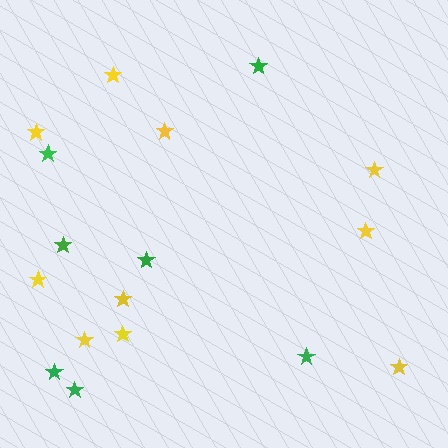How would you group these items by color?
There are 2 groups: one group of yellow stars (10) and one group of green stars (7).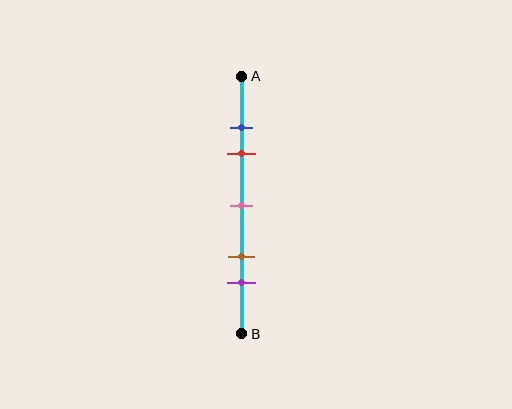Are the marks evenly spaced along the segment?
No, the marks are not evenly spaced.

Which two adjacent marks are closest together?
The blue and red marks are the closest adjacent pair.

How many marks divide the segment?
There are 5 marks dividing the segment.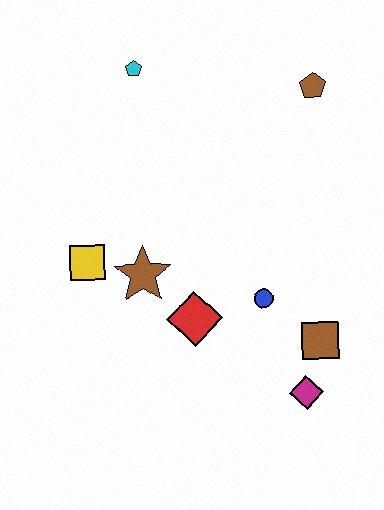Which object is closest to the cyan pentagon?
The brown pentagon is closest to the cyan pentagon.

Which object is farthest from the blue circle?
The cyan pentagon is farthest from the blue circle.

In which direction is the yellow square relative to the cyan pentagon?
The yellow square is below the cyan pentagon.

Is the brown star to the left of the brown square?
Yes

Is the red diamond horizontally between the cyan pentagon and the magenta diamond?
Yes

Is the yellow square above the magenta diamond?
Yes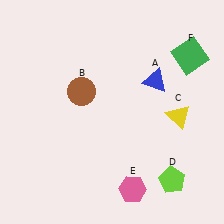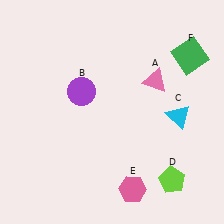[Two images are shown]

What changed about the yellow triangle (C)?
In Image 1, C is yellow. In Image 2, it changed to cyan.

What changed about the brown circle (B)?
In Image 1, B is brown. In Image 2, it changed to purple.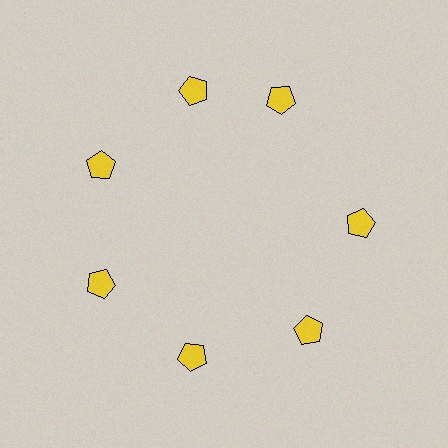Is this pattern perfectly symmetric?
No. The 7 yellow pentagons are arranged in a ring, but one element near the 1 o'clock position is rotated out of alignment along the ring, breaking the 7-fold rotational symmetry.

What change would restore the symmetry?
The symmetry would be restored by rotating it back into even spacing with its neighbors so that all 7 pentagons sit at equal angles and equal distance from the center.